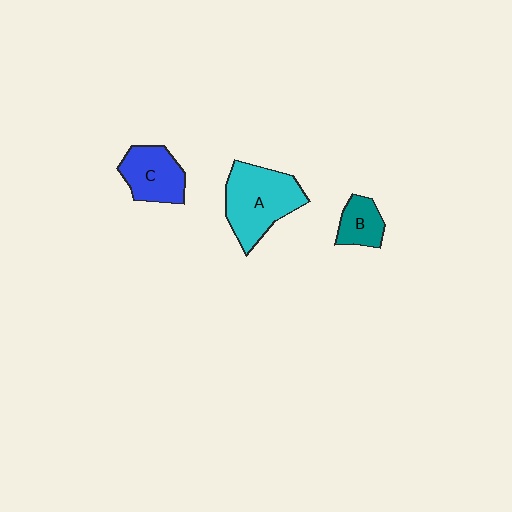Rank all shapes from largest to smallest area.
From largest to smallest: A (cyan), C (blue), B (teal).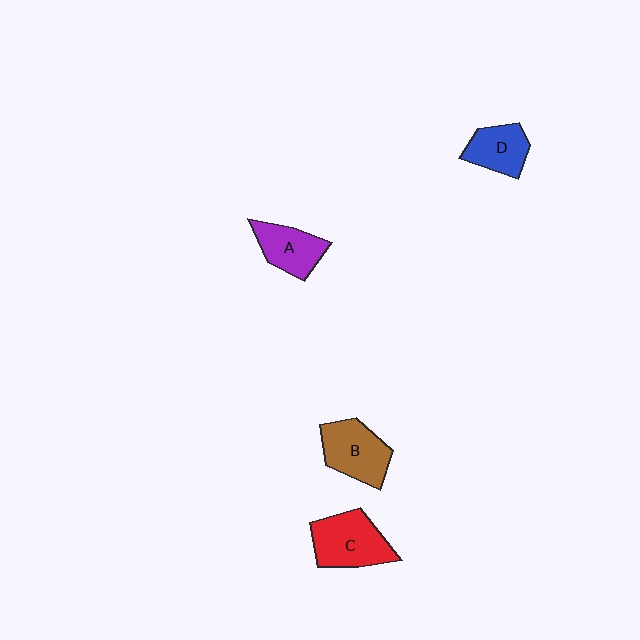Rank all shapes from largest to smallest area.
From largest to smallest: C (red), B (brown), A (purple), D (blue).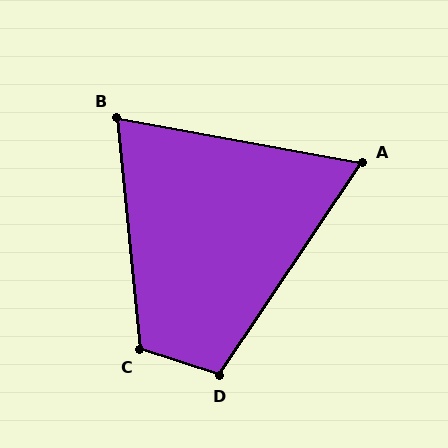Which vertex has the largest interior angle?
C, at approximately 113 degrees.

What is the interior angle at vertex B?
Approximately 74 degrees (acute).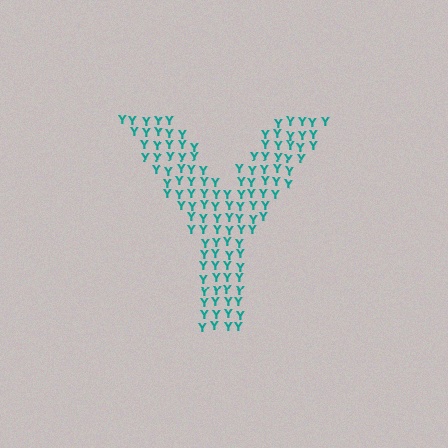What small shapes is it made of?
It is made of small letter Y's.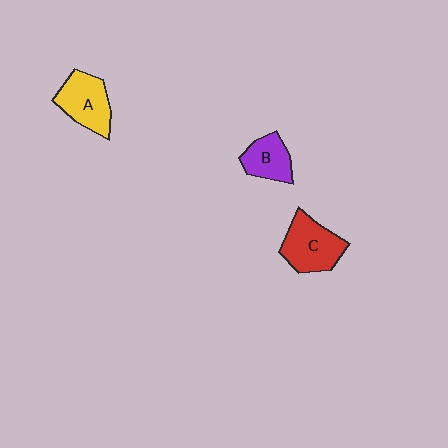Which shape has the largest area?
Shape C (red).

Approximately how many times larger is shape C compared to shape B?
Approximately 1.4 times.